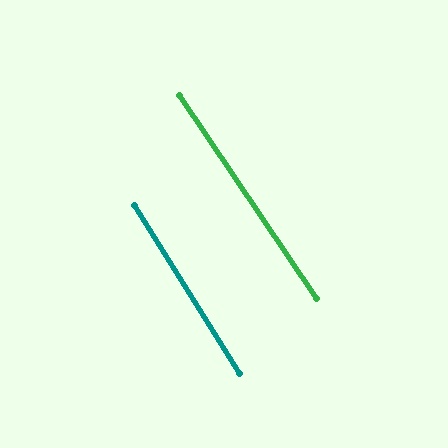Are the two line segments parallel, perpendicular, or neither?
Parallel — their directions differ by only 1.9°.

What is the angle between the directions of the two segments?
Approximately 2 degrees.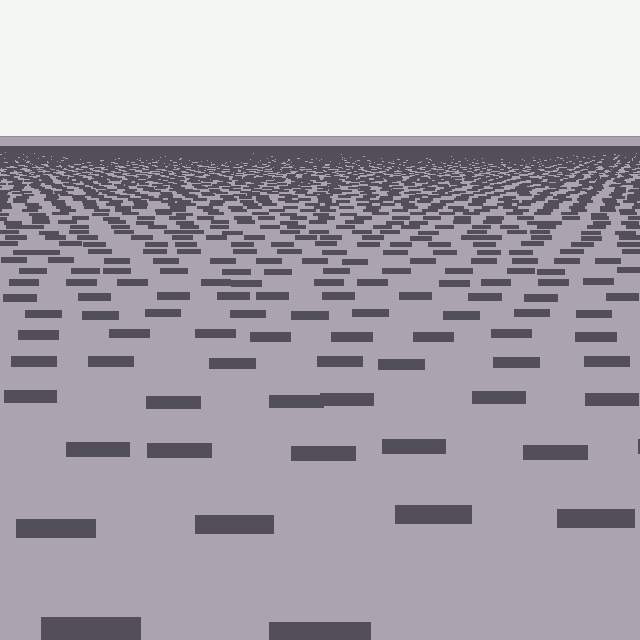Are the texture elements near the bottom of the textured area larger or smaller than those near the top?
Larger. Near the bottom, elements are closer to the viewer and appear at a bigger on-screen size.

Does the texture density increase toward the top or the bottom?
Density increases toward the top.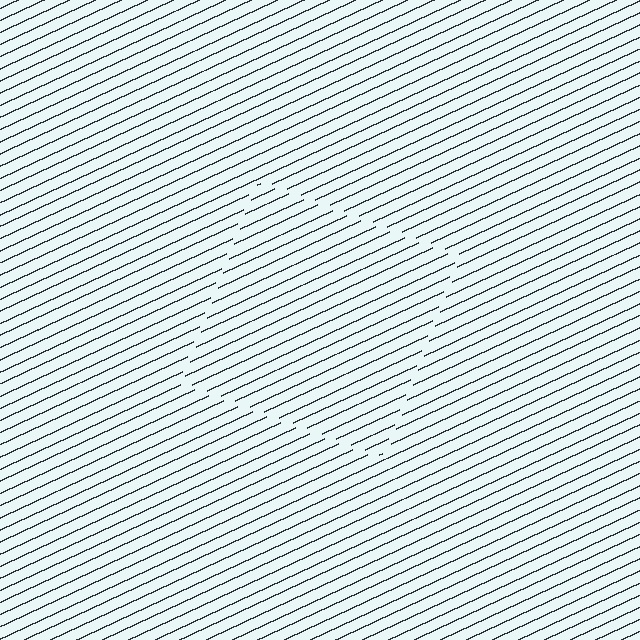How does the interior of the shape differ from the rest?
The interior of the shape contains the same grating, shifted by half a period — the contour is defined by the phase discontinuity where line-ends from the inner and outer gratings abut.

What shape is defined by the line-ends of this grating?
An illusory square. The interior of the shape contains the same grating, shifted by half a period — the contour is defined by the phase discontinuity where line-ends from the inner and outer gratings abut.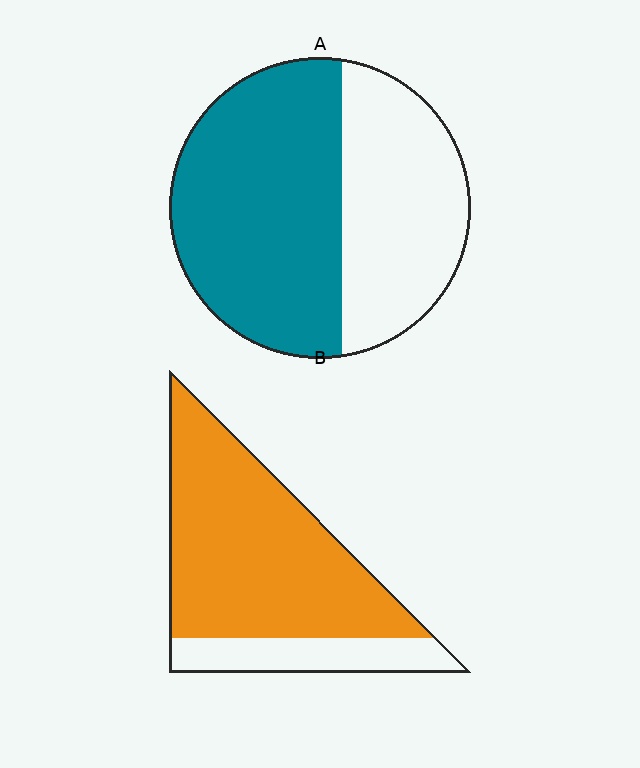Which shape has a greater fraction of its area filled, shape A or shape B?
Shape B.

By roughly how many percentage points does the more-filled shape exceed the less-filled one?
By roughly 20 percentage points (B over A).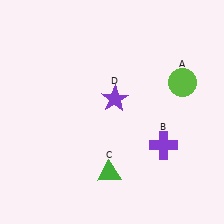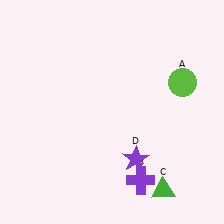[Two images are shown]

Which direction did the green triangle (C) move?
The green triangle (C) moved right.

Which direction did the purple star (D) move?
The purple star (D) moved down.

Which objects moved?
The objects that moved are: the purple cross (B), the green triangle (C), the purple star (D).